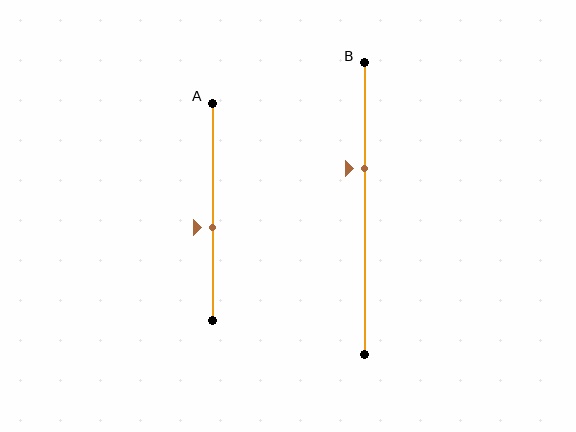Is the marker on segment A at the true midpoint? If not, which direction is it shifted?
No, the marker on segment A is shifted downward by about 7% of the segment length.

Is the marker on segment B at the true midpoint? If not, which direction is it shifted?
No, the marker on segment B is shifted upward by about 14% of the segment length.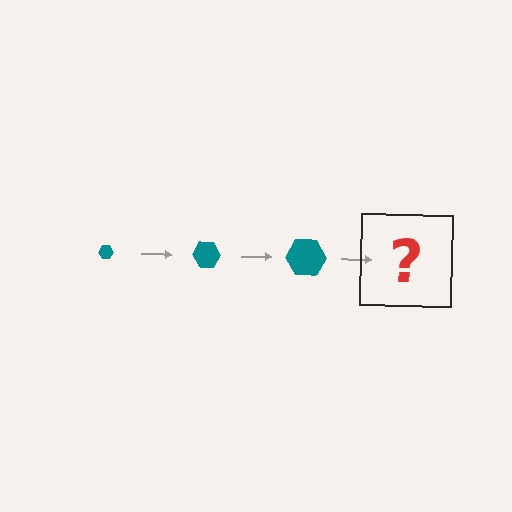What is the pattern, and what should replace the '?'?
The pattern is that the hexagon gets progressively larger each step. The '?' should be a teal hexagon, larger than the previous one.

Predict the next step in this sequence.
The next step is a teal hexagon, larger than the previous one.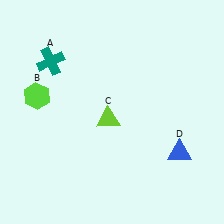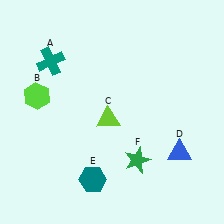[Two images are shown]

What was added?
A teal hexagon (E), a green star (F) were added in Image 2.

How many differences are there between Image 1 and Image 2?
There are 2 differences between the two images.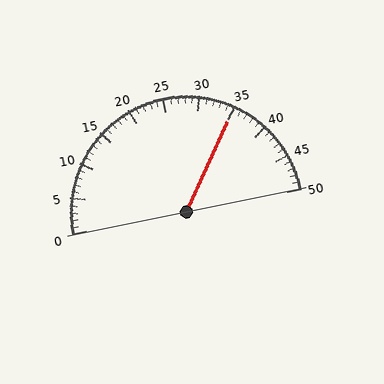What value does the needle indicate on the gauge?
The needle indicates approximately 35.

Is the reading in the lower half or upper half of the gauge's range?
The reading is in the upper half of the range (0 to 50).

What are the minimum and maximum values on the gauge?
The gauge ranges from 0 to 50.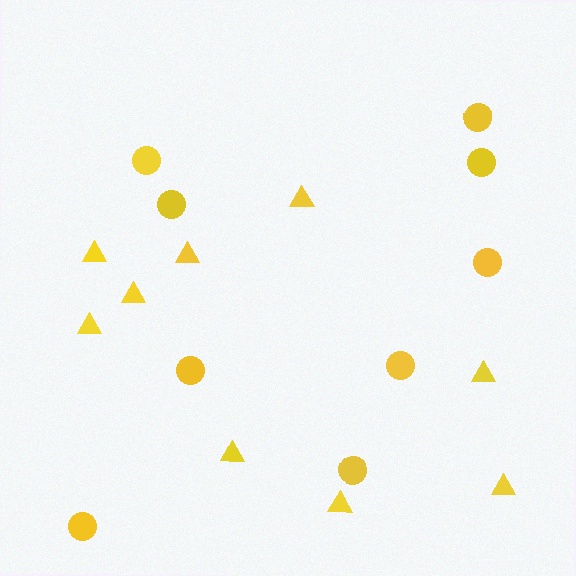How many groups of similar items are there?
There are 2 groups: one group of circles (9) and one group of triangles (9).